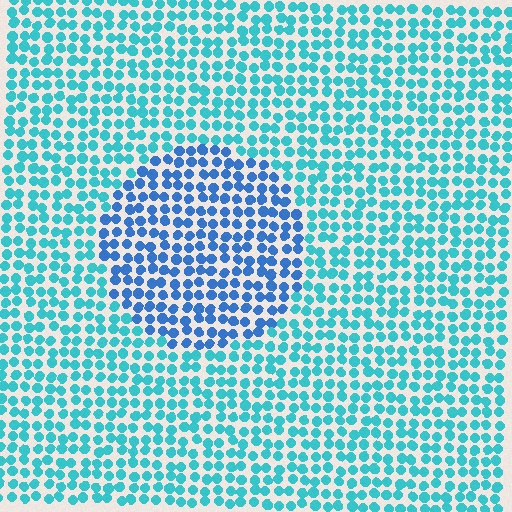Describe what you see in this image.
The image is filled with small cyan elements in a uniform arrangement. A circle-shaped region is visible where the elements are tinted to a slightly different hue, forming a subtle color boundary.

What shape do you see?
I see a circle.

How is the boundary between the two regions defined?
The boundary is defined purely by a slight shift in hue (about 33 degrees). Spacing, size, and orientation are identical on both sides.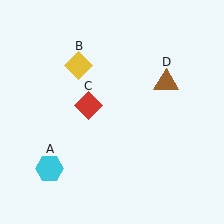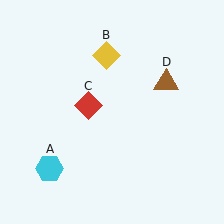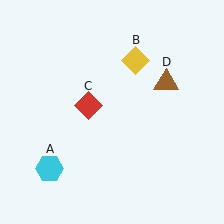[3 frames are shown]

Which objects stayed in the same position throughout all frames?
Cyan hexagon (object A) and red diamond (object C) and brown triangle (object D) remained stationary.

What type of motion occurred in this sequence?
The yellow diamond (object B) rotated clockwise around the center of the scene.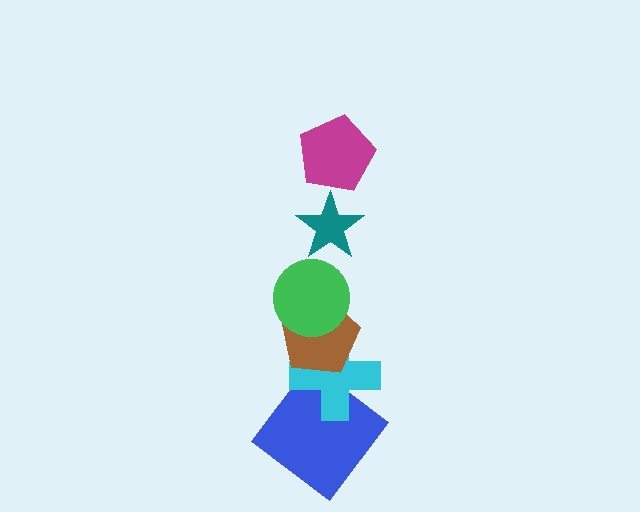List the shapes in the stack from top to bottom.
From top to bottom: the magenta pentagon, the teal star, the green circle, the brown pentagon, the cyan cross, the blue diamond.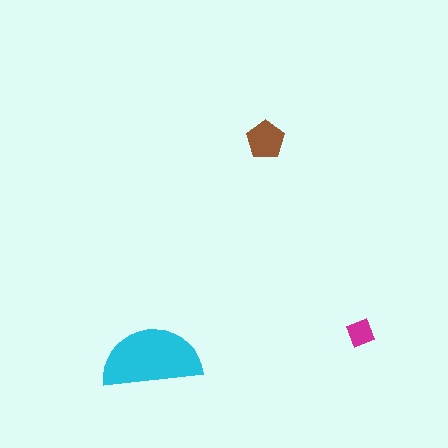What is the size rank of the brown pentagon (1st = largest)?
2nd.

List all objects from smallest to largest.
The magenta diamond, the brown pentagon, the cyan semicircle.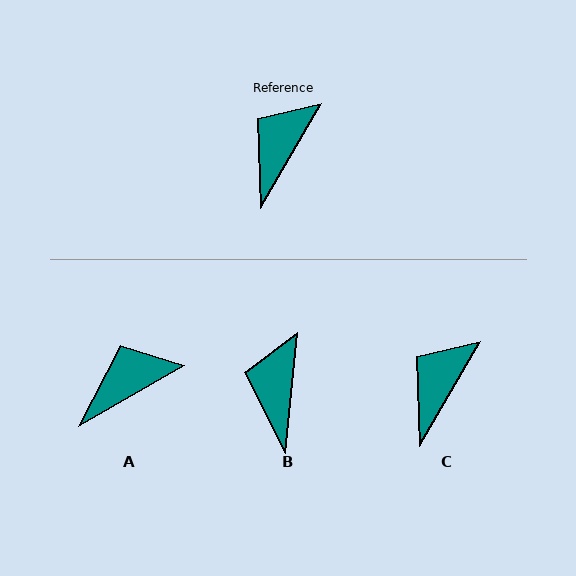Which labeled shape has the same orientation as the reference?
C.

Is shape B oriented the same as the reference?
No, it is off by about 25 degrees.